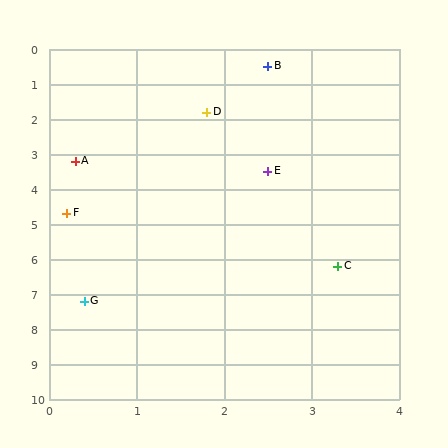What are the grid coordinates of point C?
Point C is at approximately (3.3, 6.2).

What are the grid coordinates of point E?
Point E is at approximately (2.5, 3.5).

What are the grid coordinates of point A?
Point A is at approximately (0.3, 3.2).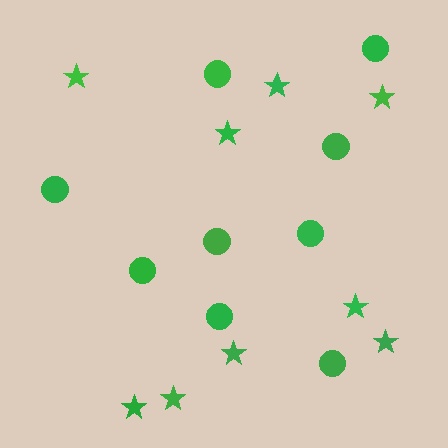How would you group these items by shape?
There are 2 groups: one group of stars (9) and one group of circles (9).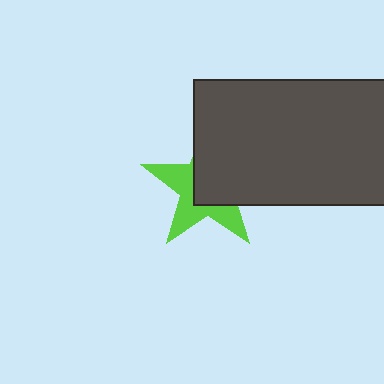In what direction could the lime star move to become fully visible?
The lime star could move toward the lower-left. That would shift it out from behind the dark gray rectangle entirely.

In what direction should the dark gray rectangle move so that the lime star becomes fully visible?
The dark gray rectangle should move toward the upper-right. That is the shortest direction to clear the overlap and leave the lime star fully visible.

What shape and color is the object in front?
The object in front is a dark gray rectangle.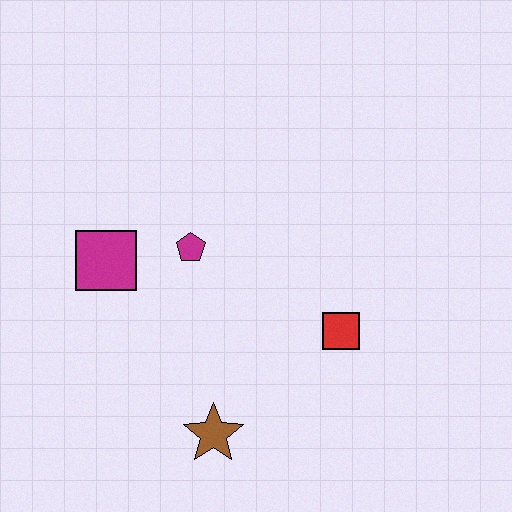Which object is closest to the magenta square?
The magenta pentagon is closest to the magenta square.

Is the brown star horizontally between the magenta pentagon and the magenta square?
No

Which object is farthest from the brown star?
The magenta square is farthest from the brown star.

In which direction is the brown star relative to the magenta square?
The brown star is below the magenta square.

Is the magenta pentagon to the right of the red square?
No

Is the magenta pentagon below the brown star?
No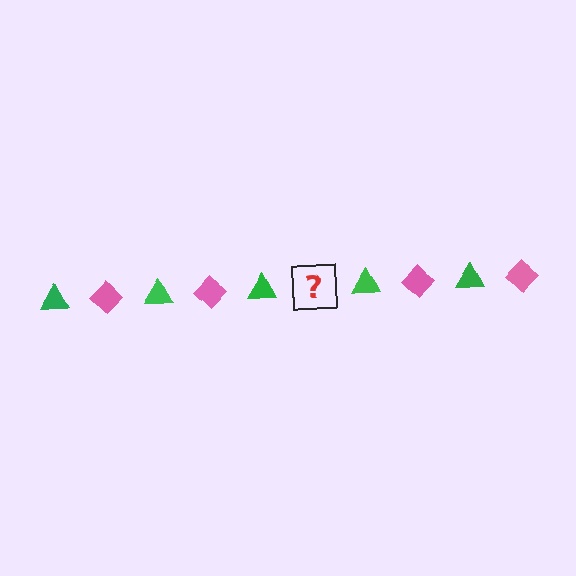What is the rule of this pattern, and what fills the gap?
The rule is that the pattern alternates between green triangle and pink diamond. The gap should be filled with a pink diamond.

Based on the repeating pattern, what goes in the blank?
The blank should be a pink diamond.